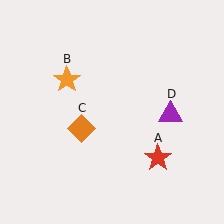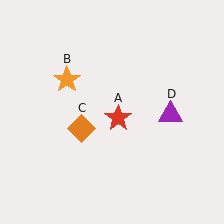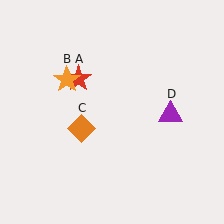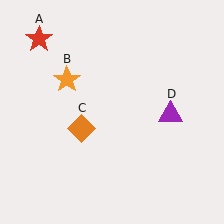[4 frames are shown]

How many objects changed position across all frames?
1 object changed position: red star (object A).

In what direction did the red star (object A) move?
The red star (object A) moved up and to the left.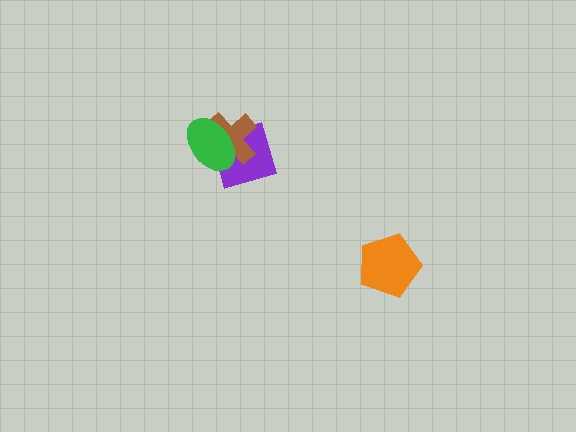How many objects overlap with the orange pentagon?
0 objects overlap with the orange pentagon.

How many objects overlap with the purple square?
2 objects overlap with the purple square.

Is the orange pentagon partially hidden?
No, no other shape covers it.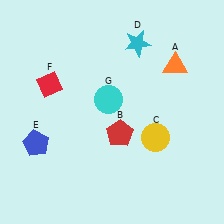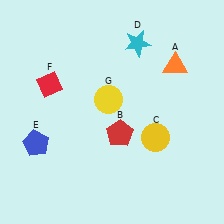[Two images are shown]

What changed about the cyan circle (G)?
In Image 1, G is cyan. In Image 2, it changed to yellow.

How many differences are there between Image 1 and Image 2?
There is 1 difference between the two images.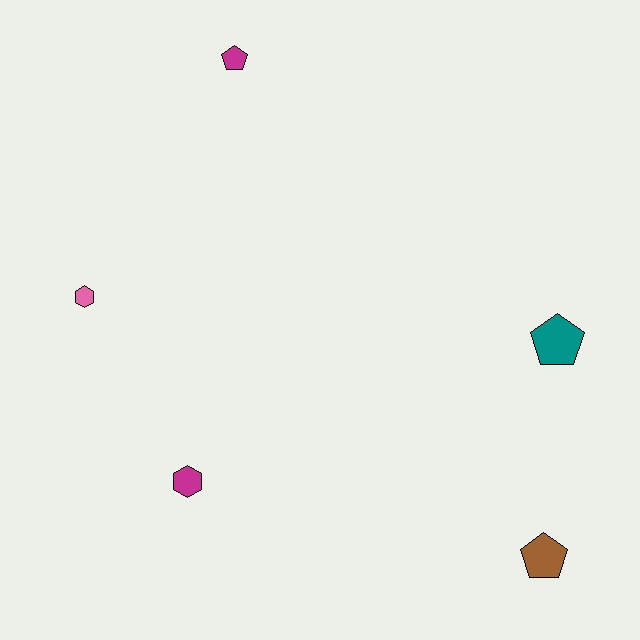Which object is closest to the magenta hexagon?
The pink hexagon is closest to the magenta hexagon.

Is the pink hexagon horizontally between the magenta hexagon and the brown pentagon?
No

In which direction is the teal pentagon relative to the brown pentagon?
The teal pentagon is above the brown pentagon.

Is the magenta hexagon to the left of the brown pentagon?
Yes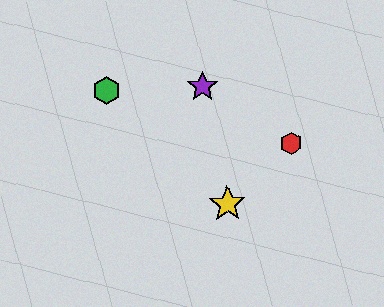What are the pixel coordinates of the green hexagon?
The green hexagon is at (106, 91).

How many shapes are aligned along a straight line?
3 shapes (the blue hexagon, the green hexagon, the yellow star) are aligned along a straight line.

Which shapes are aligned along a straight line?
The blue hexagon, the green hexagon, the yellow star are aligned along a straight line.